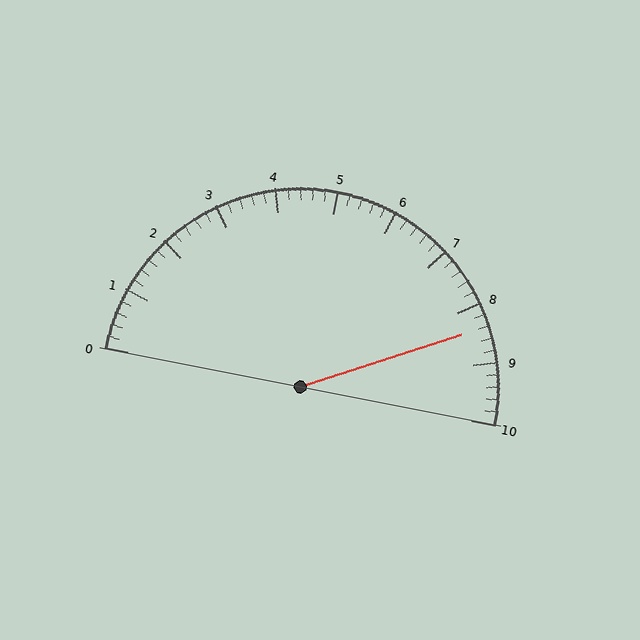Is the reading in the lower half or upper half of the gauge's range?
The reading is in the upper half of the range (0 to 10).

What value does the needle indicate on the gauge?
The needle indicates approximately 8.4.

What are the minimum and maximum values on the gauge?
The gauge ranges from 0 to 10.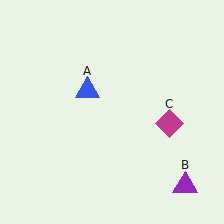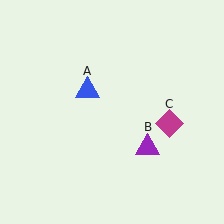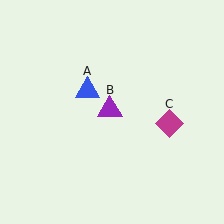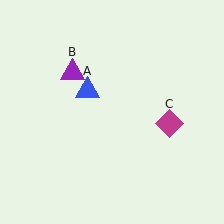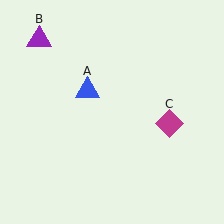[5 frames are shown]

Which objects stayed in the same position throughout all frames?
Blue triangle (object A) and magenta diamond (object C) remained stationary.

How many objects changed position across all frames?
1 object changed position: purple triangle (object B).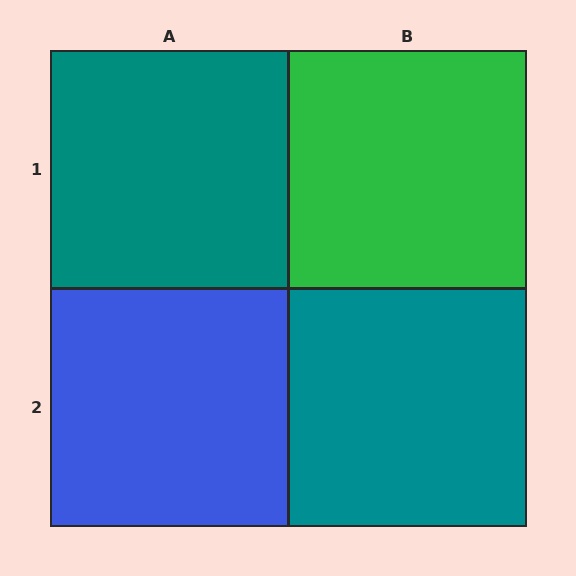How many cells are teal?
2 cells are teal.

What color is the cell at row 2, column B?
Teal.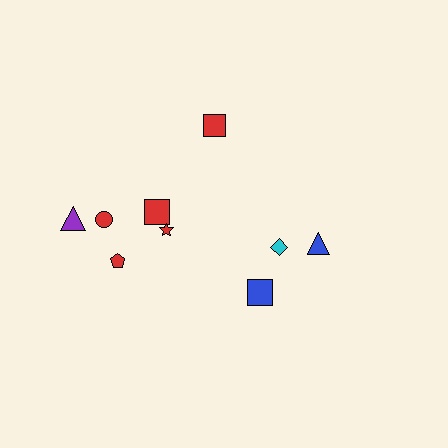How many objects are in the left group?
There are 6 objects.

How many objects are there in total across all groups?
There are 9 objects.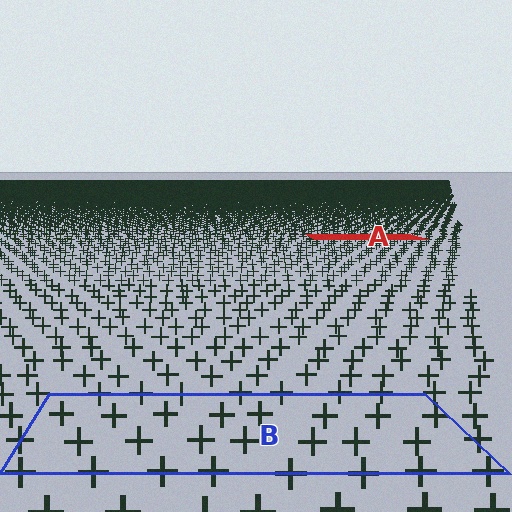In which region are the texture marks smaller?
The texture marks are smaller in region A, because it is farther away.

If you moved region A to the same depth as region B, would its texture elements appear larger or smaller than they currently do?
They would appear larger. At a closer depth, the same texture elements are projected at a bigger on-screen size.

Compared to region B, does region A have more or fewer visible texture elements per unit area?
Region A has more texture elements per unit area — they are packed more densely because it is farther away.